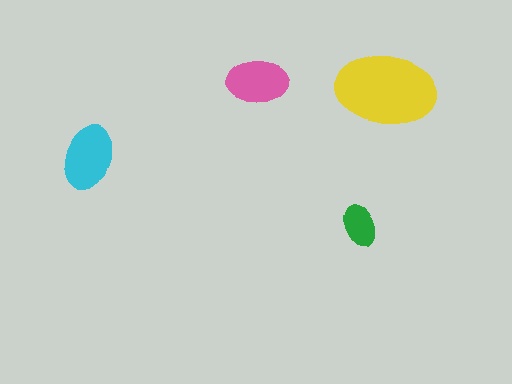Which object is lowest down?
The green ellipse is bottommost.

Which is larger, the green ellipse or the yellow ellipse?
The yellow one.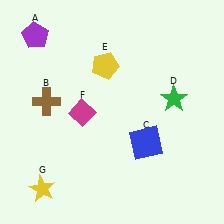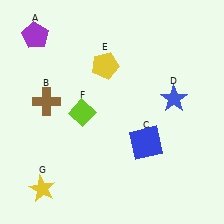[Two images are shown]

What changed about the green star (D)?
In Image 1, D is green. In Image 2, it changed to blue.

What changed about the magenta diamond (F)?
In Image 1, F is magenta. In Image 2, it changed to lime.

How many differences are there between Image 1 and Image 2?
There are 2 differences between the two images.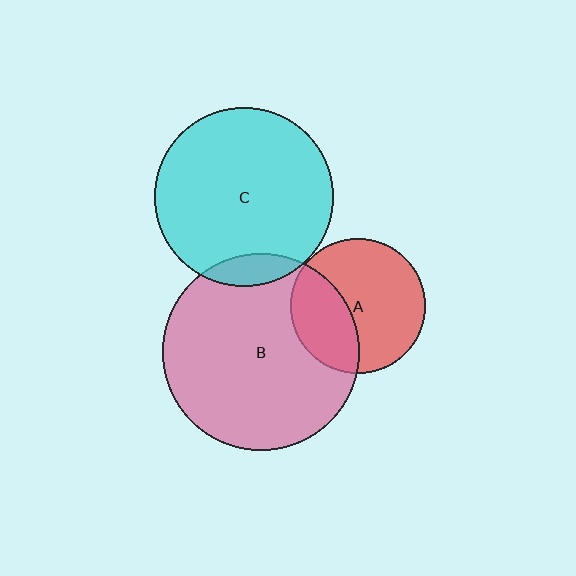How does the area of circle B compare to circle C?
Approximately 1.2 times.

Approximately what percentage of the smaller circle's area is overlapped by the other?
Approximately 35%.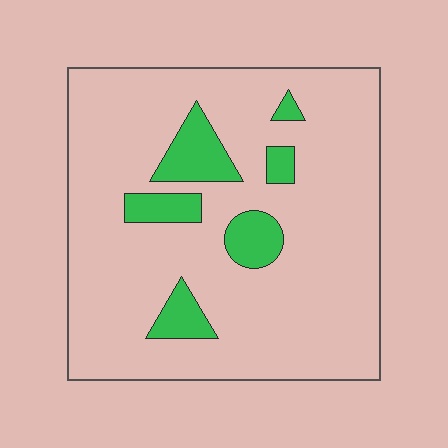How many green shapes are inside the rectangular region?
6.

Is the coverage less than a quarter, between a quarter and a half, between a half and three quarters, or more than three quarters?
Less than a quarter.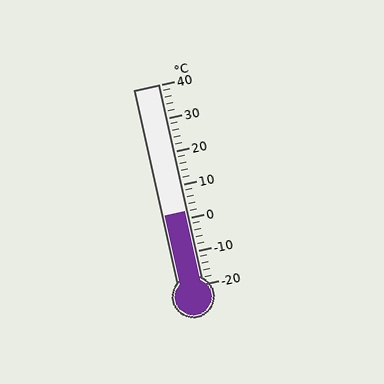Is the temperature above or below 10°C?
The temperature is below 10°C.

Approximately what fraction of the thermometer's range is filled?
The thermometer is filled to approximately 35% of its range.